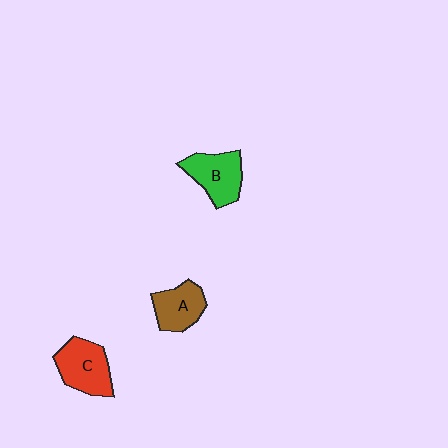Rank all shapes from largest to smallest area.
From largest to smallest: C (red), B (green), A (brown).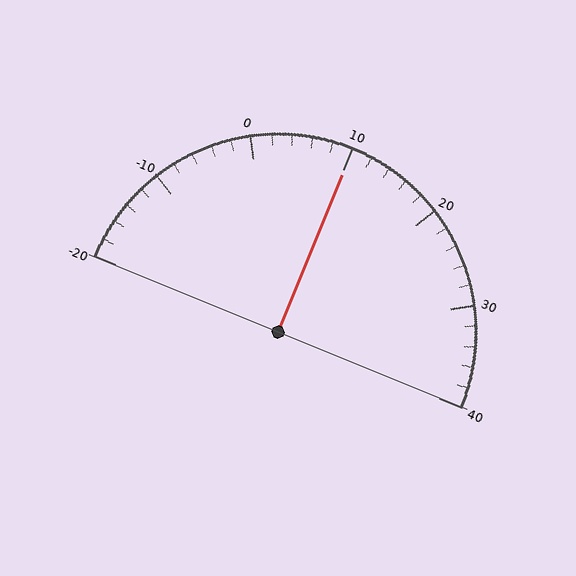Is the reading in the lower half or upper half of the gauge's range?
The reading is in the upper half of the range (-20 to 40).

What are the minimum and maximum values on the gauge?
The gauge ranges from -20 to 40.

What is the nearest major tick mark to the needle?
The nearest major tick mark is 10.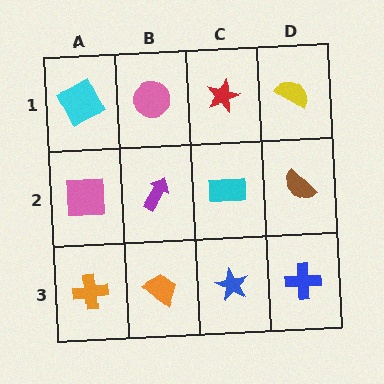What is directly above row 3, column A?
A pink square.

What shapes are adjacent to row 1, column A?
A pink square (row 2, column A), a pink circle (row 1, column B).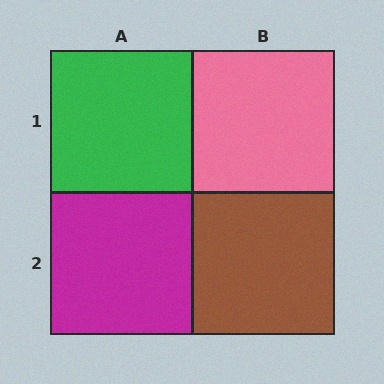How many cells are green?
1 cell is green.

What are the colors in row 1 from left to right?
Green, pink.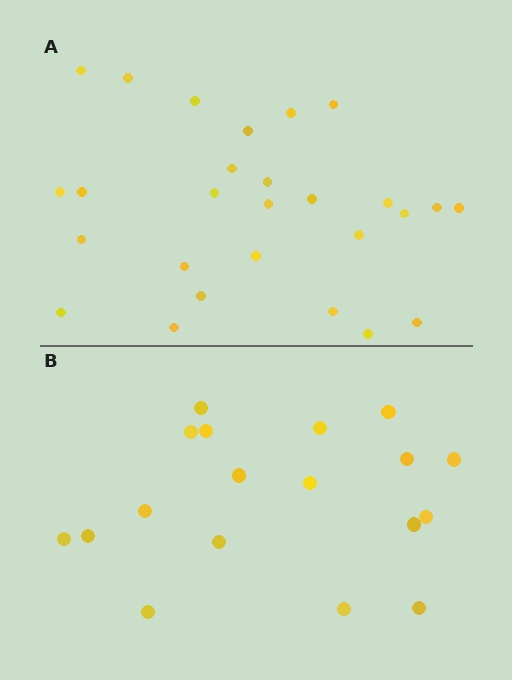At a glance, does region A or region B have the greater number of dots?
Region A (the top region) has more dots.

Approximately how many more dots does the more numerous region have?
Region A has roughly 8 or so more dots than region B.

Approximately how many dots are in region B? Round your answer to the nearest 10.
About 20 dots. (The exact count is 18, which rounds to 20.)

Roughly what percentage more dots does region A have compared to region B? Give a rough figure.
About 50% more.